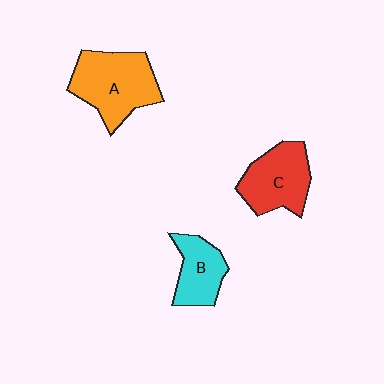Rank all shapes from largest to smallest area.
From largest to smallest: A (orange), C (red), B (cyan).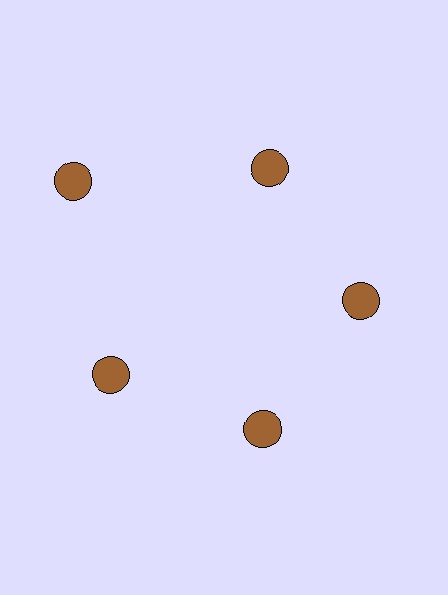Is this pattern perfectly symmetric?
No. The 5 brown circles are arranged in a ring, but one element near the 10 o'clock position is pushed outward from the center, breaking the 5-fold rotational symmetry.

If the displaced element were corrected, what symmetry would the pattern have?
It would have 5-fold rotational symmetry — the pattern would map onto itself every 72 degrees.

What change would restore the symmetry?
The symmetry would be restored by moving it inward, back onto the ring so that all 5 circles sit at equal angles and equal distance from the center.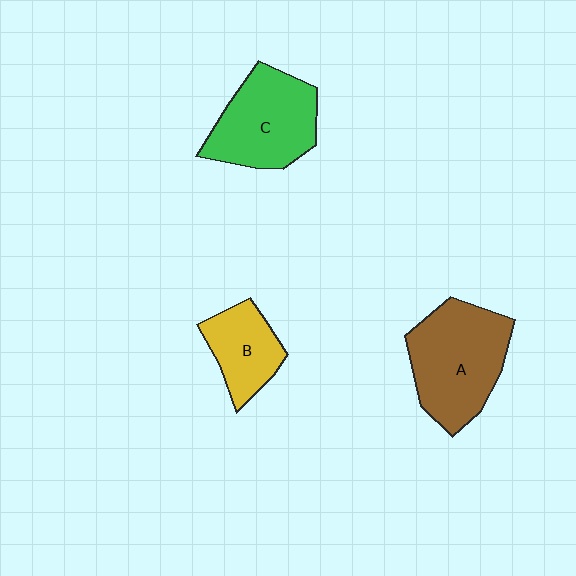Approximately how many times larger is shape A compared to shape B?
Approximately 1.8 times.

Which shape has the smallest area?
Shape B (yellow).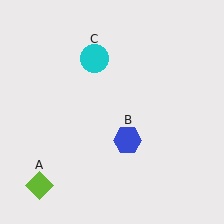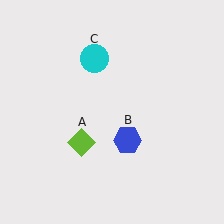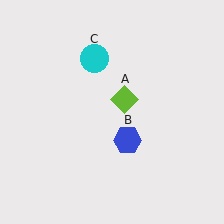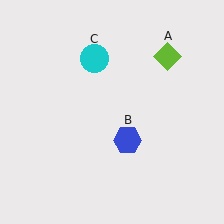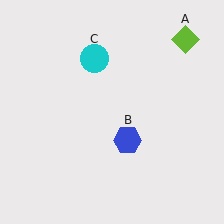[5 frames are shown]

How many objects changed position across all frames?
1 object changed position: lime diamond (object A).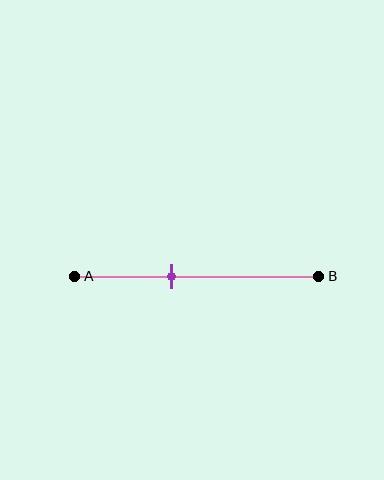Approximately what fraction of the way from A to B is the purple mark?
The purple mark is approximately 40% of the way from A to B.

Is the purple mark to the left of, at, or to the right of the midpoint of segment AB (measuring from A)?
The purple mark is to the left of the midpoint of segment AB.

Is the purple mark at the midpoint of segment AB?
No, the mark is at about 40% from A, not at the 50% midpoint.